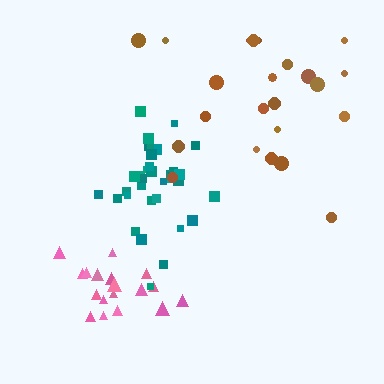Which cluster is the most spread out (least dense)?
Brown.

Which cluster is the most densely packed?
Teal.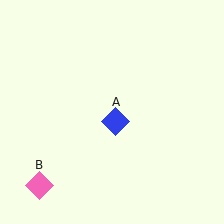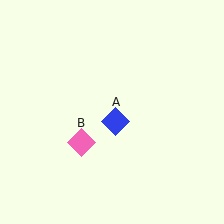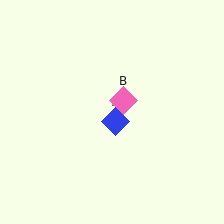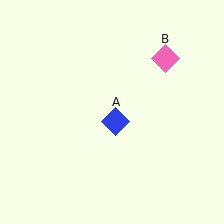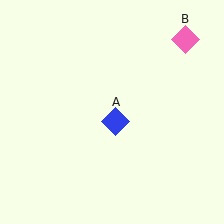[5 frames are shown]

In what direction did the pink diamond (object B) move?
The pink diamond (object B) moved up and to the right.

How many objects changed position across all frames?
1 object changed position: pink diamond (object B).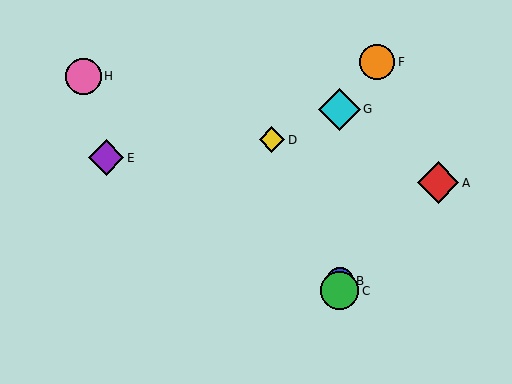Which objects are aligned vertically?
Objects B, C, G are aligned vertically.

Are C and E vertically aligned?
No, C is at x≈340 and E is at x≈106.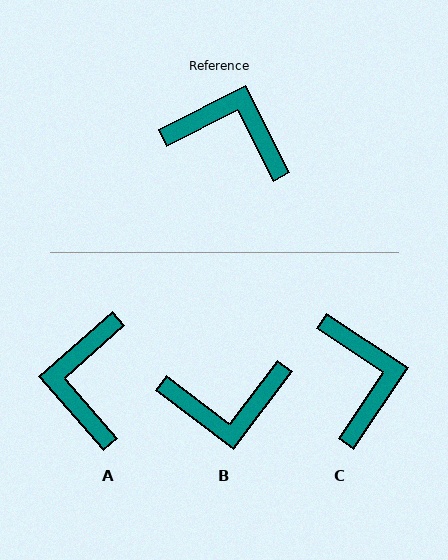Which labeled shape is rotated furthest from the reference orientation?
B, about 154 degrees away.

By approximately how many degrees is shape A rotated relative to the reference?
Approximately 104 degrees counter-clockwise.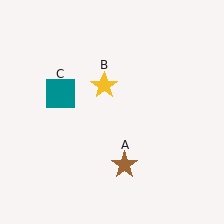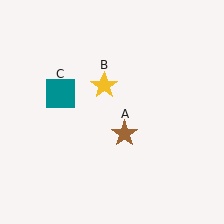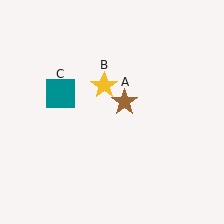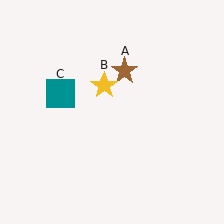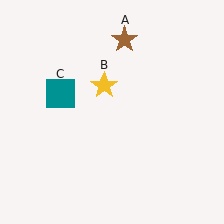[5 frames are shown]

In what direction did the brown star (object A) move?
The brown star (object A) moved up.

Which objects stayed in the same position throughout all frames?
Yellow star (object B) and teal square (object C) remained stationary.